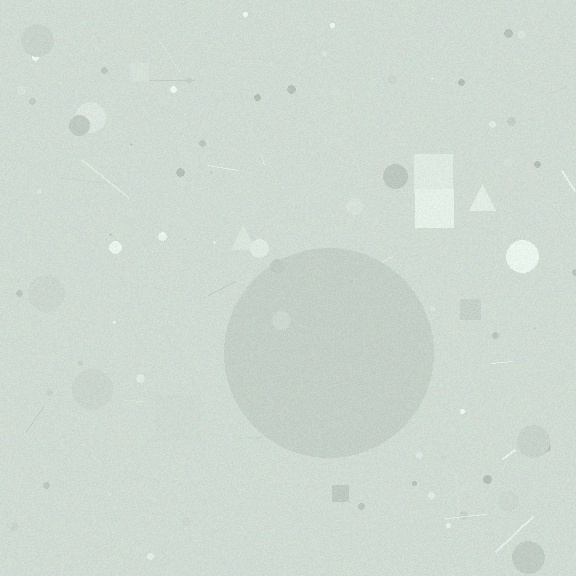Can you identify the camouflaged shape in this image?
The camouflaged shape is a circle.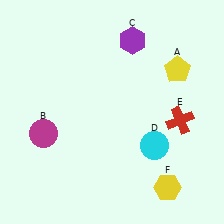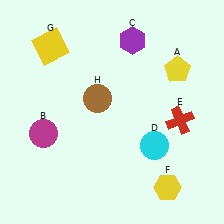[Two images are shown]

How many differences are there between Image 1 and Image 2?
There are 2 differences between the two images.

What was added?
A yellow square (G), a brown circle (H) were added in Image 2.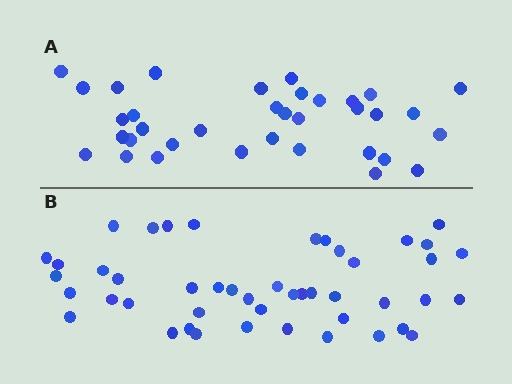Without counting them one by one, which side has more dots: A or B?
Region B (the bottom region) has more dots.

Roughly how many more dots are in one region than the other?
Region B has roughly 12 or so more dots than region A.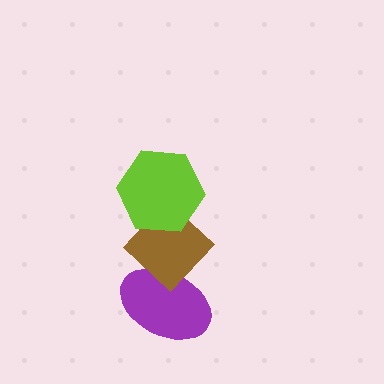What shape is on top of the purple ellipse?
The brown diamond is on top of the purple ellipse.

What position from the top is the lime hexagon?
The lime hexagon is 1st from the top.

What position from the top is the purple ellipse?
The purple ellipse is 3rd from the top.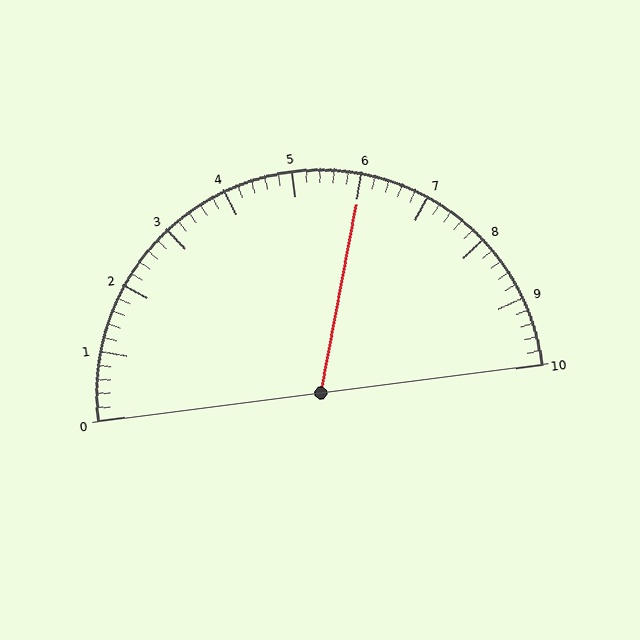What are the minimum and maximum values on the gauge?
The gauge ranges from 0 to 10.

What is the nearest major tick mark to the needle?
The nearest major tick mark is 6.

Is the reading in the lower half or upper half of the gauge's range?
The reading is in the upper half of the range (0 to 10).